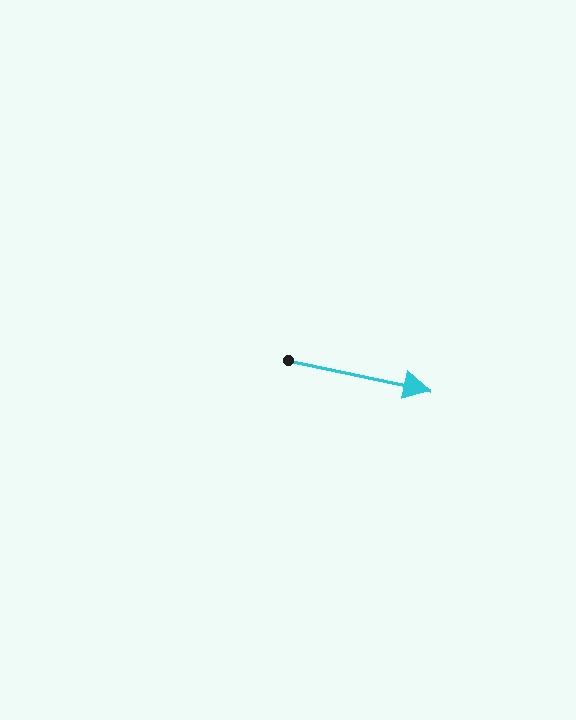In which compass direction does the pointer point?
East.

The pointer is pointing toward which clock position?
Roughly 3 o'clock.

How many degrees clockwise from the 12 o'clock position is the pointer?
Approximately 102 degrees.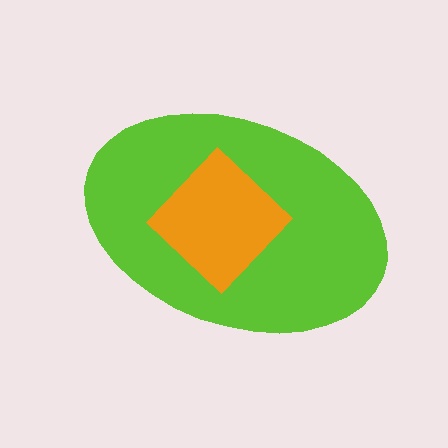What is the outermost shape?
The lime ellipse.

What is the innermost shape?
The orange diamond.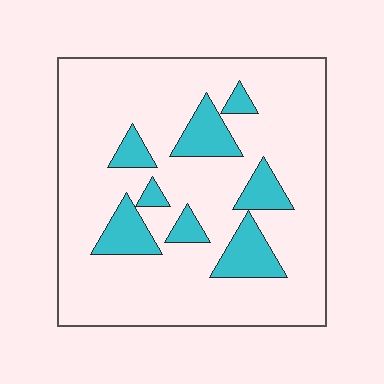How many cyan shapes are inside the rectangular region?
8.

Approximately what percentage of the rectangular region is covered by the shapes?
Approximately 15%.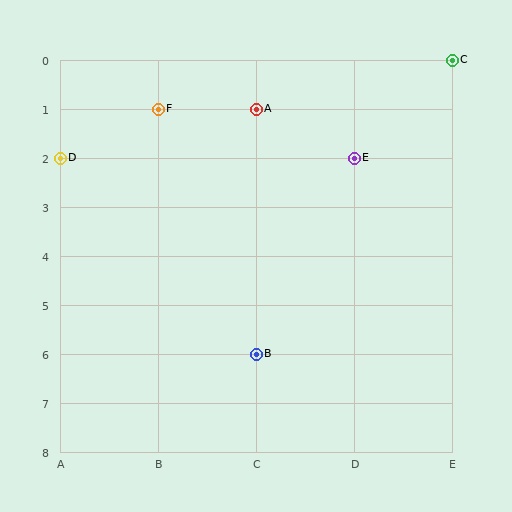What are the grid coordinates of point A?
Point A is at grid coordinates (C, 1).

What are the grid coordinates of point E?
Point E is at grid coordinates (D, 2).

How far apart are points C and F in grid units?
Points C and F are 3 columns and 1 row apart (about 3.2 grid units diagonally).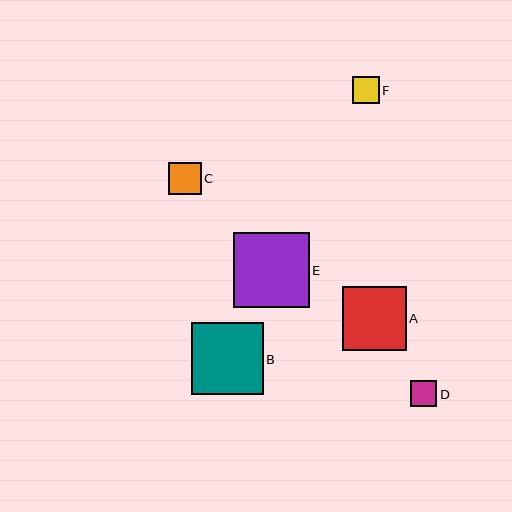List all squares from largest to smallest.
From largest to smallest: E, B, A, C, F, D.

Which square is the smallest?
Square D is the smallest with a size of approximately 26 pixels.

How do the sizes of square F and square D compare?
Square F and square D are approximately the same size.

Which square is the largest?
Square E is the largest with a size of approximately 75 pixels.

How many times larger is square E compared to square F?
Square E is approximately 2.8 times the size of square F.